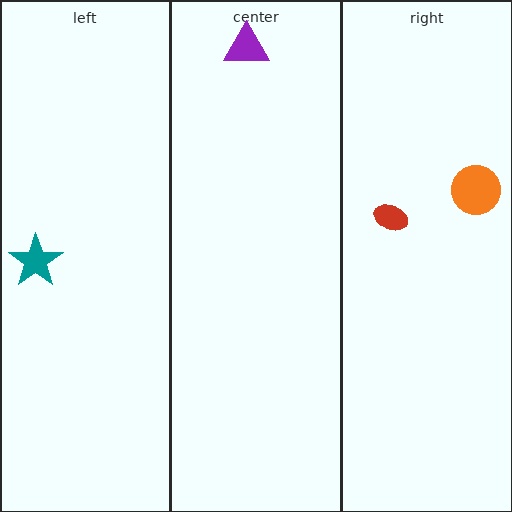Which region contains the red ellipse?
The right region.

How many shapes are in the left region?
1.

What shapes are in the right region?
The orange circle, the red ellipse.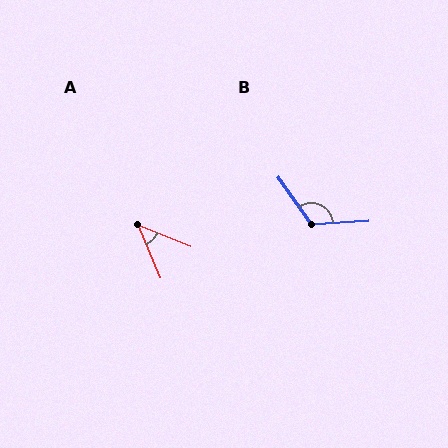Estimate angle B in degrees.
Approximately 122 degrees.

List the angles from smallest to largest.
A (45°), B (122°).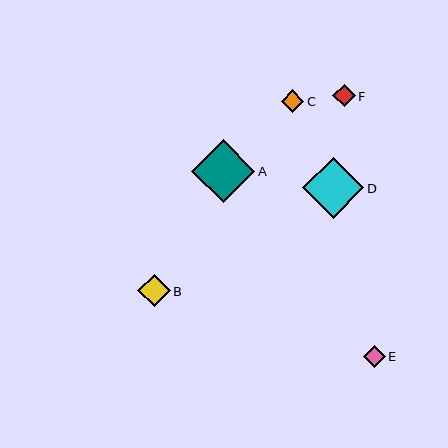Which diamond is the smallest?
Diamond E is the smallest with a size of approximately 22 pixels.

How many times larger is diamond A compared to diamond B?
Diamond A is approximately 2.0 times the size of diamond B.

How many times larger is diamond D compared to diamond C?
Diamond D is approximately 2.7 times the size of diamond C.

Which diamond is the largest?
Diamond A is the largest with a size of approximately 64 pixels.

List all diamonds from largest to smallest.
From largest to smallest: A, D, B, C, F, E.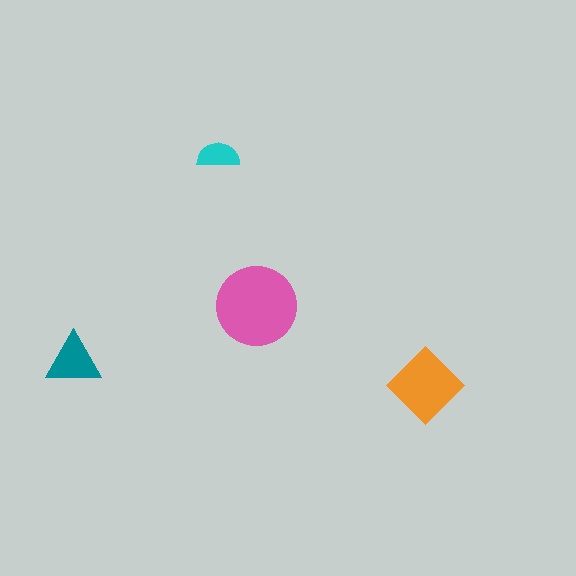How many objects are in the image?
There are 4 objects in the image.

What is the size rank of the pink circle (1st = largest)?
1st.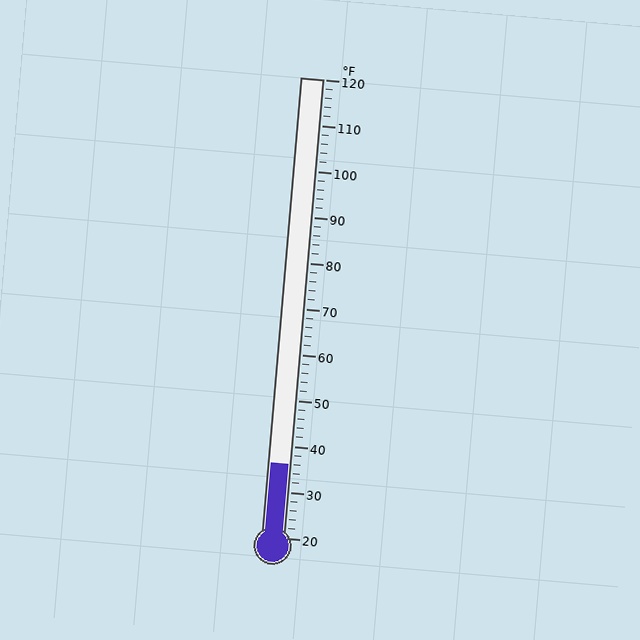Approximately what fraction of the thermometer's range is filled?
The thermometer is filled to approximately 15% of its range.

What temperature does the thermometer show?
The thermometer shows approximately 36°F.